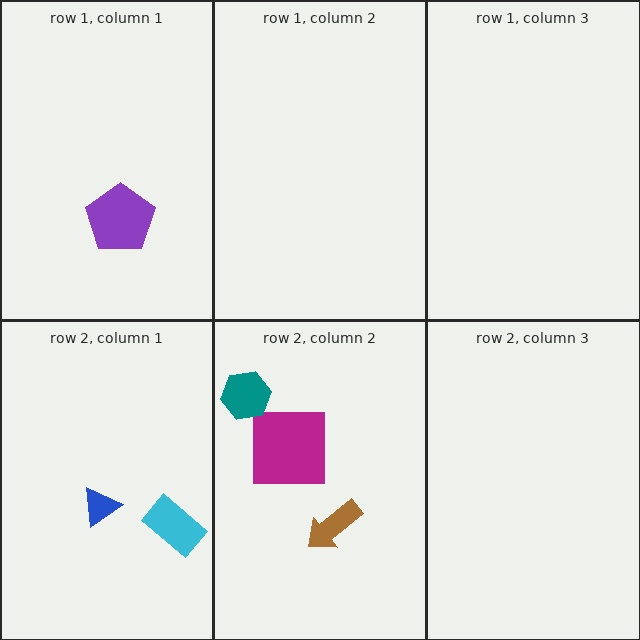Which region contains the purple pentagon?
The row 1, column 1 region.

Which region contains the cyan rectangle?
The row 2, column 1 region.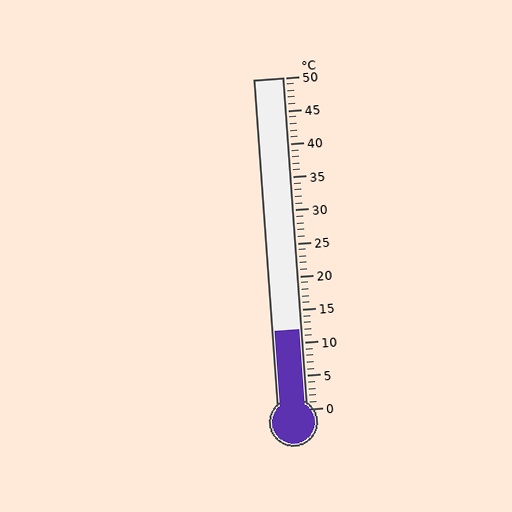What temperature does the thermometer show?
The thermometer shows approximately 12°C.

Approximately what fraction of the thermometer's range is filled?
The thermometer is filled to approximately 25% of its range.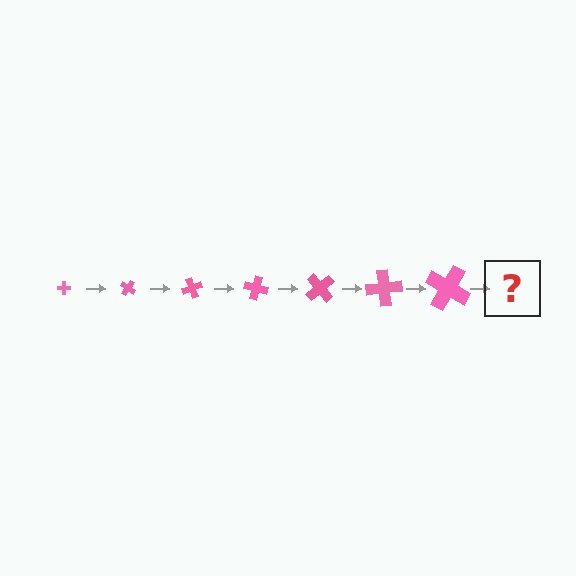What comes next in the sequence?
The next element should be a cross, larger than the previous one and rotated 245 degrees from the start.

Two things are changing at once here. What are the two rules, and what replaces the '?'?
The two rules are that the cross grows larger each step and it rotates 35 degrees each step. The '?' should be a cross, larger than the previous one and rotated 245 degrees from the start.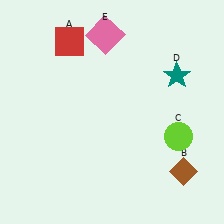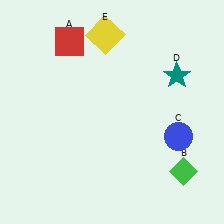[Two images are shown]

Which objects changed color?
B changed from brown to green. C changed from lime to blue. E changed from pink to yellow.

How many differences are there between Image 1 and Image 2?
There are 3 differences between the two images.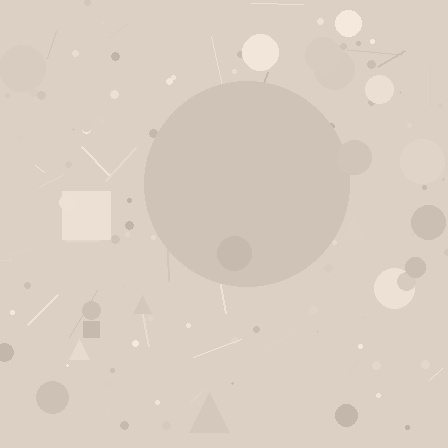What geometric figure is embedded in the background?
A circle is embedded in the background.